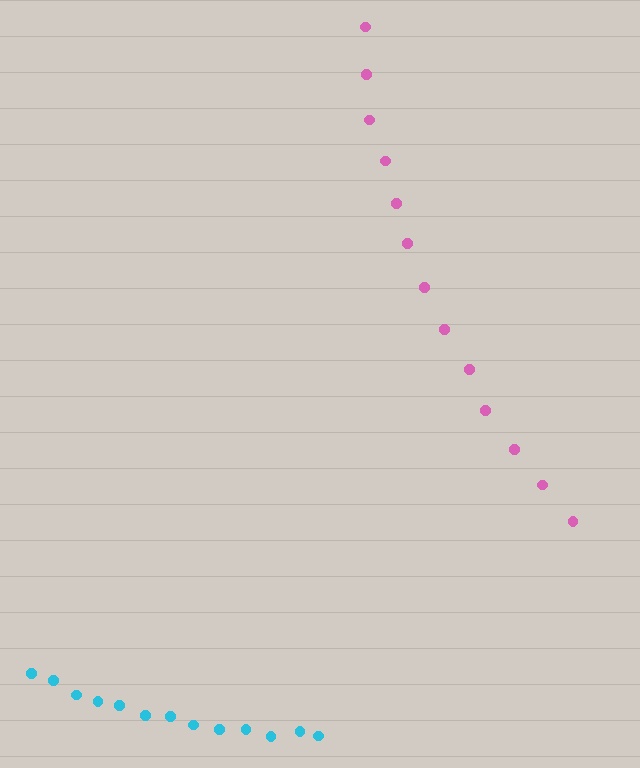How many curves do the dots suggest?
There are 2 distinct paths.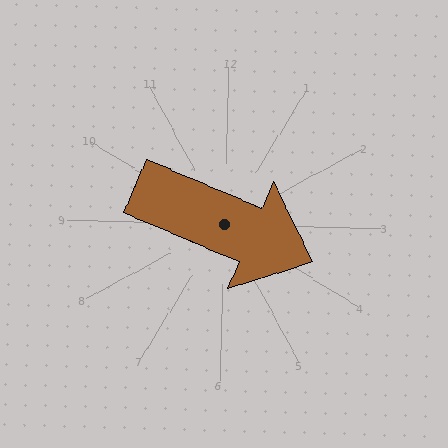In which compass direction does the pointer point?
East.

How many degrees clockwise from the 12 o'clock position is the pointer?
Approximately 111 degrees.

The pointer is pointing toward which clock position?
Roughly 4 o'clock.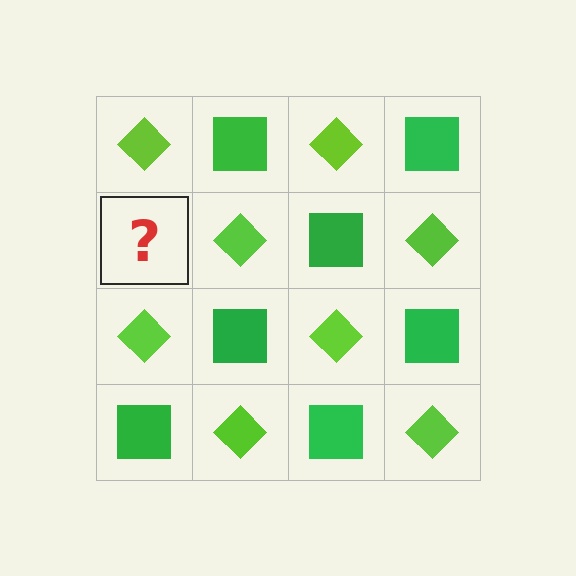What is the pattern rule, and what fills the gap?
The rule is that it alternates lime diamond and green square in a checkerboard pattern. The gap should be filled with a green square.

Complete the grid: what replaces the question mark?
The question mark should be replaced with a green square.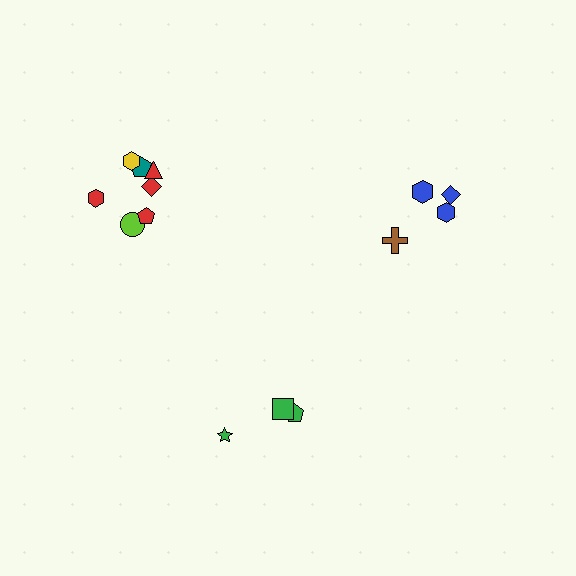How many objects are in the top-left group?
There are 7 objects.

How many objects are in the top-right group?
There are 4 objects.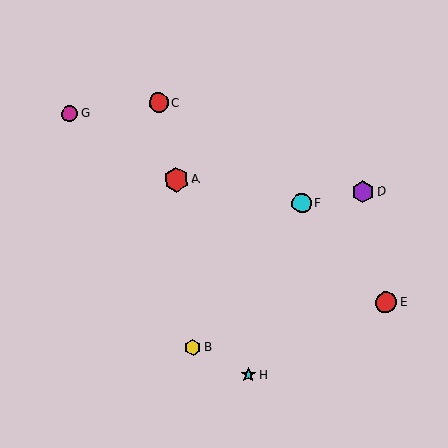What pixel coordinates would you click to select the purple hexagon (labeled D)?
Click at (363, 192) to select the purple hexagon D.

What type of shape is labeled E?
Shape E is a red circle.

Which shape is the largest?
The red hexagon (labeled A) is the largest.